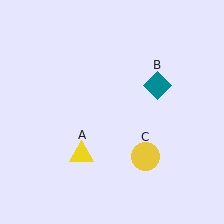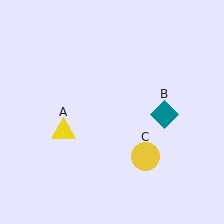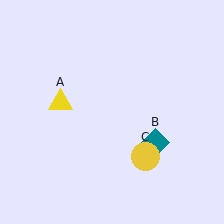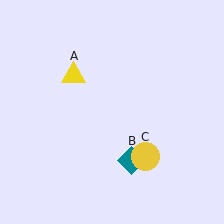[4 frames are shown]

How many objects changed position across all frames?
2 objects changed position: yellow triangle (object A), teal diamond (object B).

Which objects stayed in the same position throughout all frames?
Yellow circle (object C) remained stationary.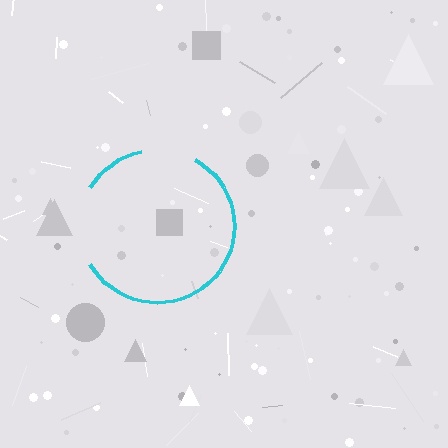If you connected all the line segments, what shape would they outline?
They would outline a circle.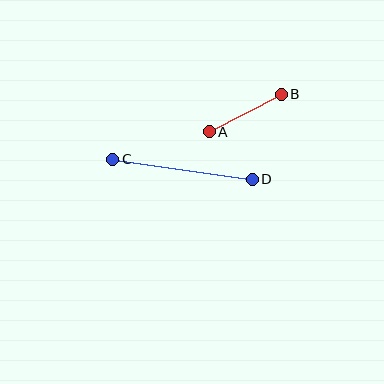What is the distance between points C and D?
The distance is approximately 141 pixels.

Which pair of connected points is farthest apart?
Points C and D are farthest apart.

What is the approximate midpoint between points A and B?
The midpoint is at approximately (245, 113) pixels.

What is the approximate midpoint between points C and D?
The midpoint is at approximately (182, 169) pixels.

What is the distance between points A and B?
The distance is approximately 81 pixels.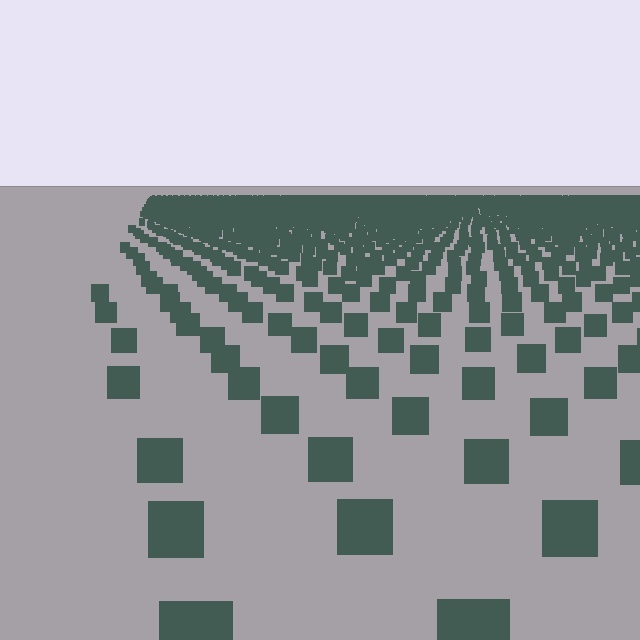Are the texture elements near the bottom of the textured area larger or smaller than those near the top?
Larger. Near the bottom, elements are closer to the viewer and appear at a bigger on-screen size.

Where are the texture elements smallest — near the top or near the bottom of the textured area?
Near the top.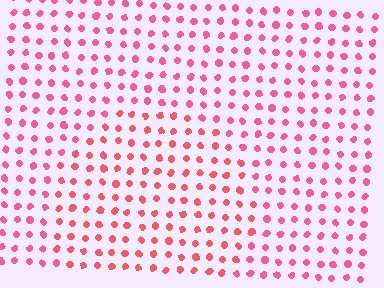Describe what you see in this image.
The image is filled with small pink elements in a uniform arrangement. A circle-shaped region is visible where the elements are tinted to a slightly different hue, forming a subtle color boundary.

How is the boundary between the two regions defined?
The boundary is defined purely by a slight shift in hue (about 24 degrees). Spacing, size, and orientation are identical on both sides.